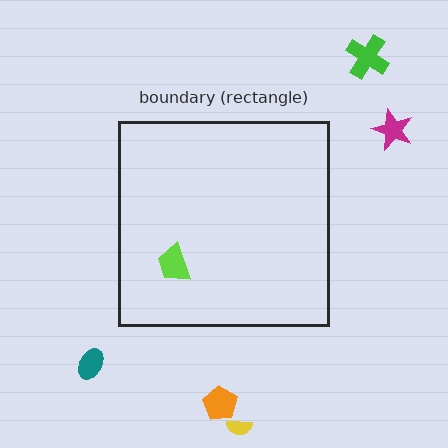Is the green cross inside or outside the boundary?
Outside.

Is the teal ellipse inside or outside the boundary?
Outside.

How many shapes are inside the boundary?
1 inside, 5 outside.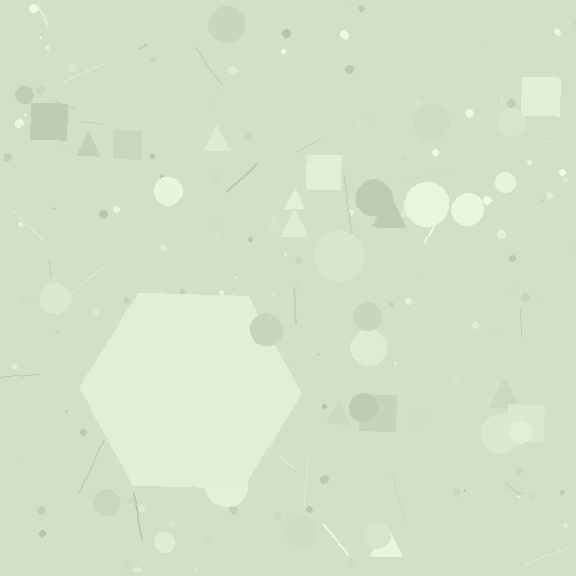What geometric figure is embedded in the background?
A hexagon is embedded in the background.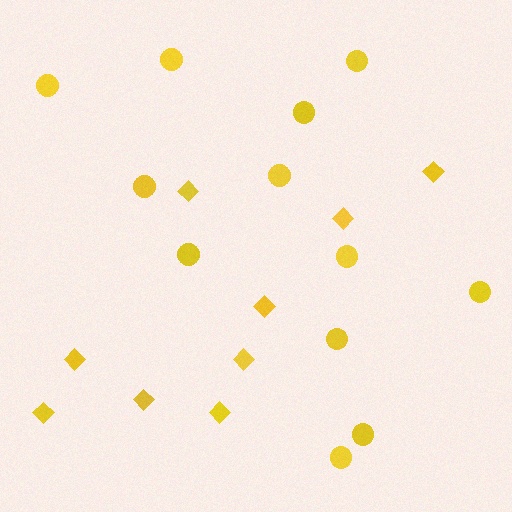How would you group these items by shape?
There are 2 groups: one group of diamonds (9) and one group of circles (12).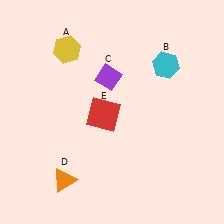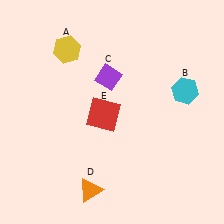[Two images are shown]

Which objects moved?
The objects that moved are: the cyan hexagon (B), the orange triangle (D).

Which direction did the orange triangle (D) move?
The orange triangle (D) moved right.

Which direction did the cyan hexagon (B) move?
The cyan hexagon (B) moved down.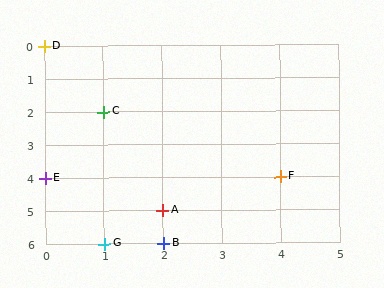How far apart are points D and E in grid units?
Points D and E are 4 rows apart.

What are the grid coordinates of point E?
Point E is at grid coordinates (0, 4).